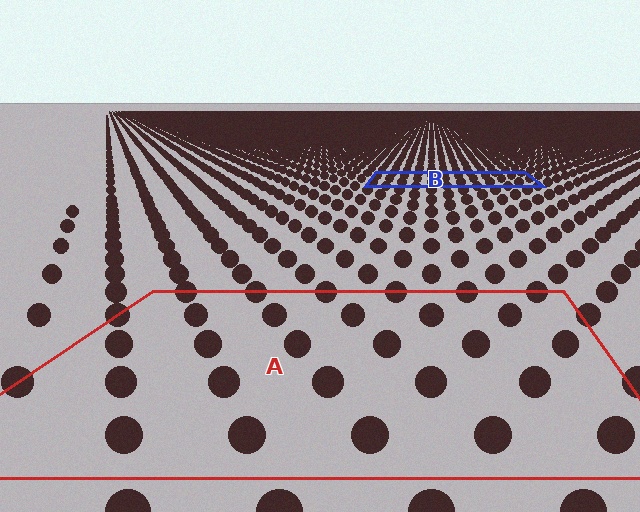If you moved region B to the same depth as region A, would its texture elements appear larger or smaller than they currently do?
They would appear larger. At a closer depth, the same texture elements are projected at a bigger on-screen size.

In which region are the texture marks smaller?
The texture marks are smaller in region B, because it is farther away.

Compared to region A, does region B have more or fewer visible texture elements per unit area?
Region B has more texture elements per unit area — they are packed more densely because it is farther away.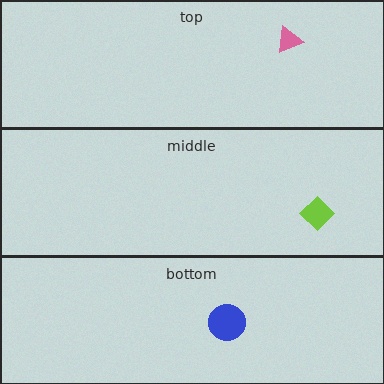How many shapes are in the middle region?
1.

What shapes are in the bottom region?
The blue circle.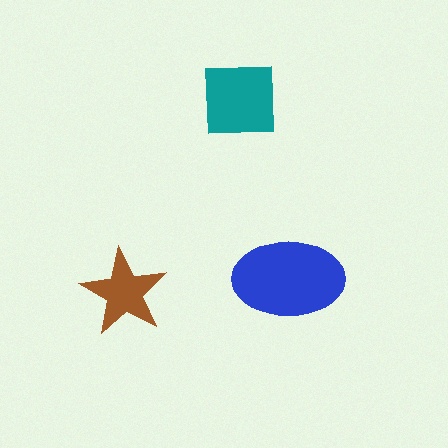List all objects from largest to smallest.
The blue ellipse, the teal square, the brown star.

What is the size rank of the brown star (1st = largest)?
3rd.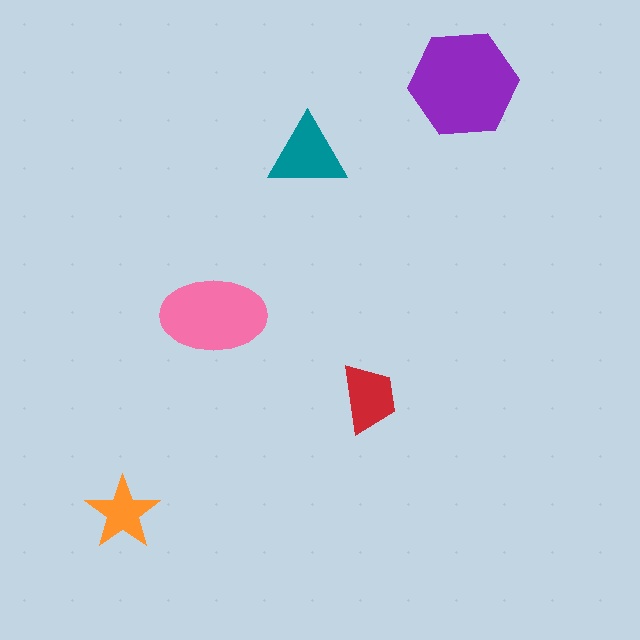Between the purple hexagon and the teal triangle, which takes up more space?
The purple hexagon.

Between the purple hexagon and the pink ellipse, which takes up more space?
The purple hexagon.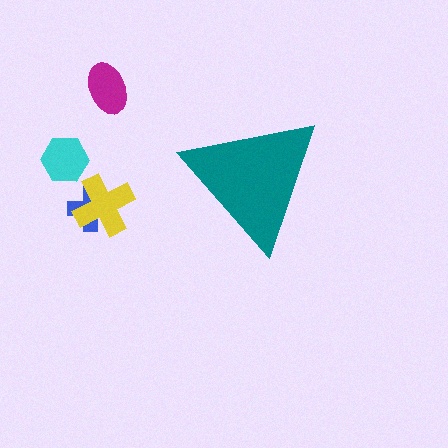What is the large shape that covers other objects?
A teal triangle.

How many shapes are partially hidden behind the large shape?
0 shapes are partially hidden.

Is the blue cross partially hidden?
No, the blue cross is fully visible.